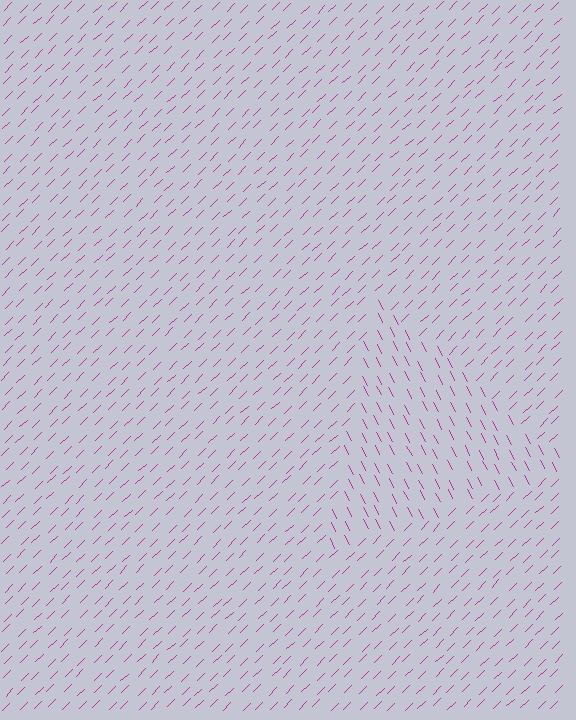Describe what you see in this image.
The image is filled with small magenta line segments. A triangle region in the image has lines oriented differently from the surrounding lines, creating a visible texture boundary.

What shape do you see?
I see a triangle.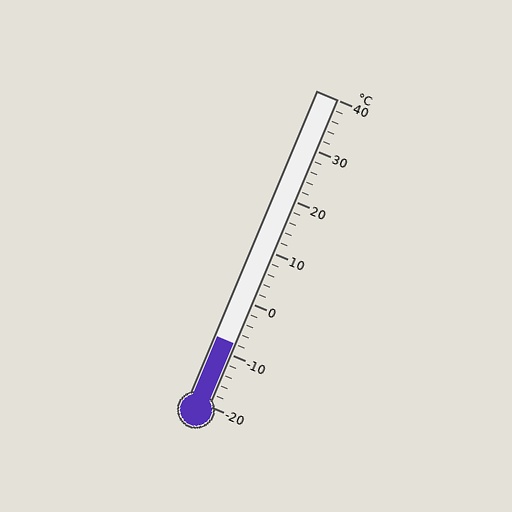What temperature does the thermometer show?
The thermometer shows approximately -8°C.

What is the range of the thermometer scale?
The thermometer scale ranges from -20°C to 40°C.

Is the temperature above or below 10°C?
The temperature is below 10°C.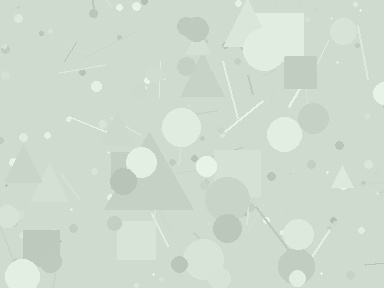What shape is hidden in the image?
A triangle is hidden in the image.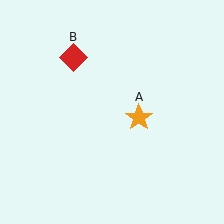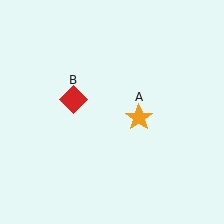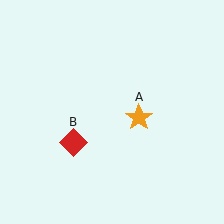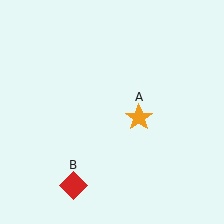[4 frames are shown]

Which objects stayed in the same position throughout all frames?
Orange star (object A) remained stationary.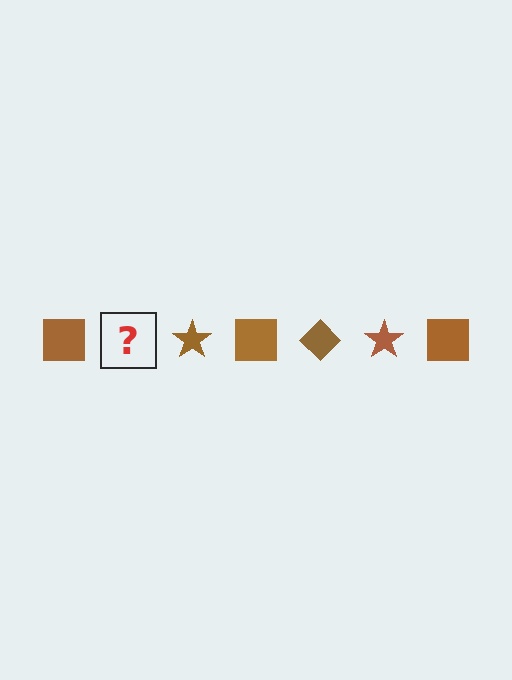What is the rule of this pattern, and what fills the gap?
The rule is that the pattern cycles through square, diamond, star shapes in brown. The gap should be filled with a brown diamond.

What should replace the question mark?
The question mark should be replaced with a brown diamond.